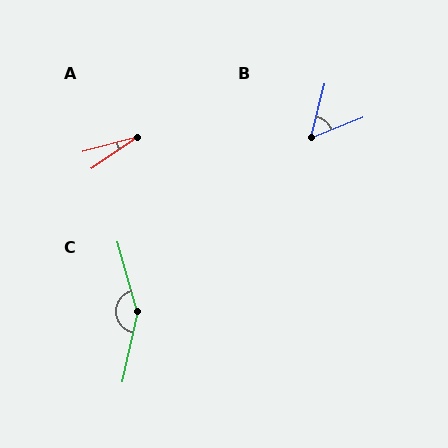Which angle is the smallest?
A, at approximately 19 degrees.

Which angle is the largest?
C, at approximately 152 degrees.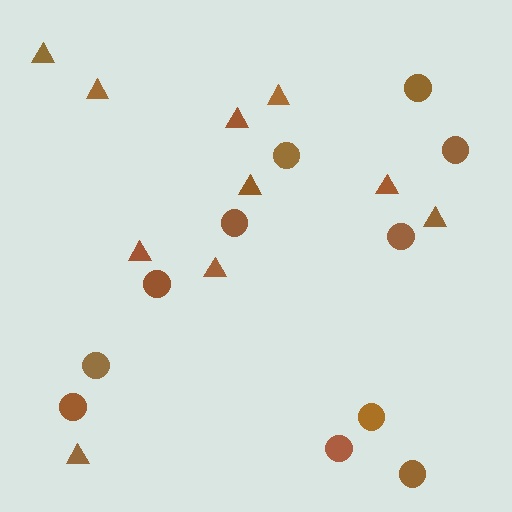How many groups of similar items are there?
There are 2 groups: one group of triangles (10) and one group of circles (11).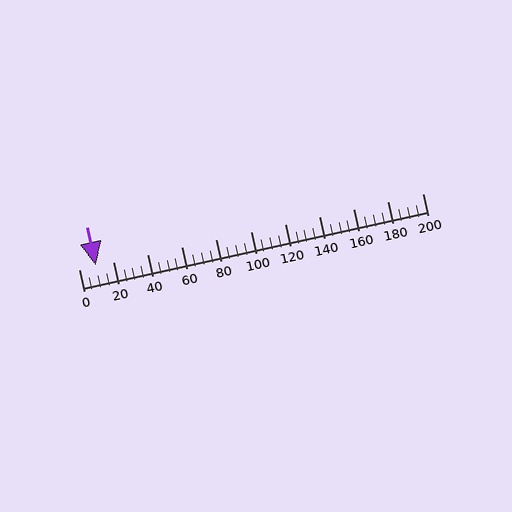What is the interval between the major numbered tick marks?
The major tick marks are spaced 20 units apart.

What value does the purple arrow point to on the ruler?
The purple arrow points to approximately 10.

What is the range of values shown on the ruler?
The ruler shows values from 0 to 200.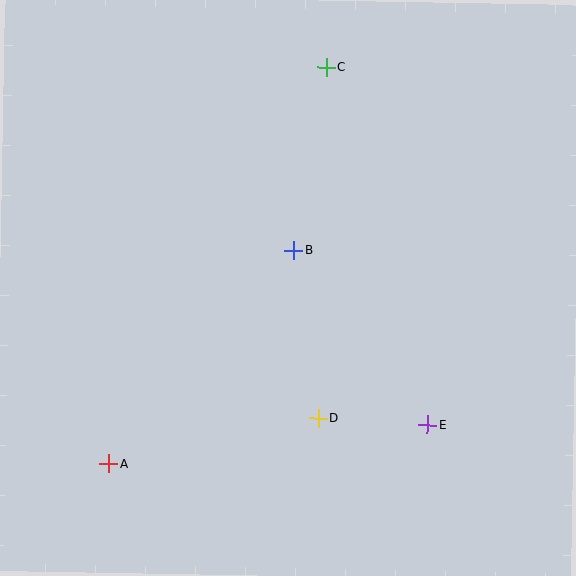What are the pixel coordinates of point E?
Point E is at (427, 425).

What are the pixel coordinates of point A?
Point A is at (109, 464).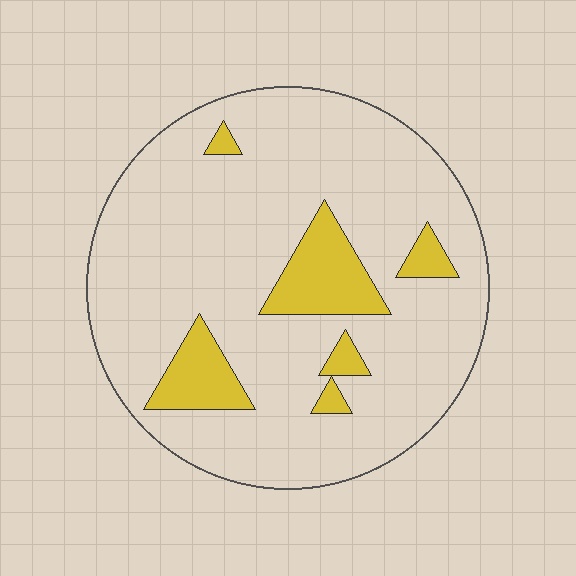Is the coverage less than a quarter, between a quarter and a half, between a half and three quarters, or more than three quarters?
Less than a quarter.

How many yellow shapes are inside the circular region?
6.